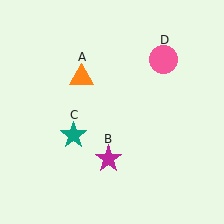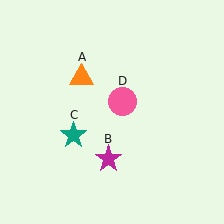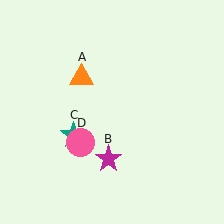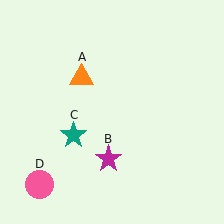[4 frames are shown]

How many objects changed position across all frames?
1 object changed position: pink circle (object D).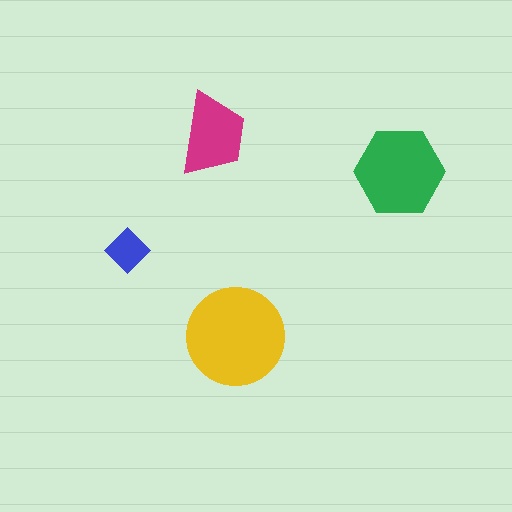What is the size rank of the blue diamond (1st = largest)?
4th.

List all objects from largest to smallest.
The yellow circle, the green hexagon, the magenta trapezoid, the blue diamond.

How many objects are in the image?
There are 4 objects in the image.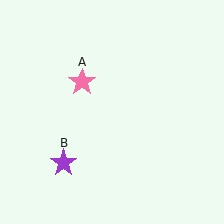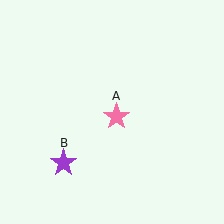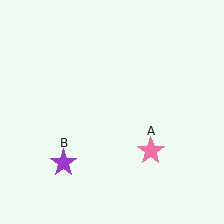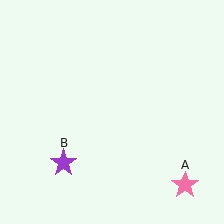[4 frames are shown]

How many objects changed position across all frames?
1 object changed position: pink star (object A).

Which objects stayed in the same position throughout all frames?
Purple star (object B) remained stationary.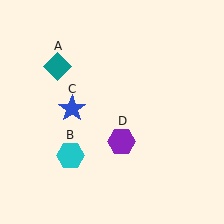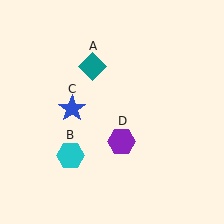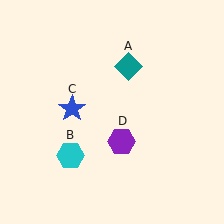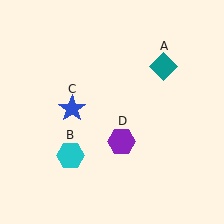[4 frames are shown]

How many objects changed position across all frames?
1 object changed position: teal diamond (object A).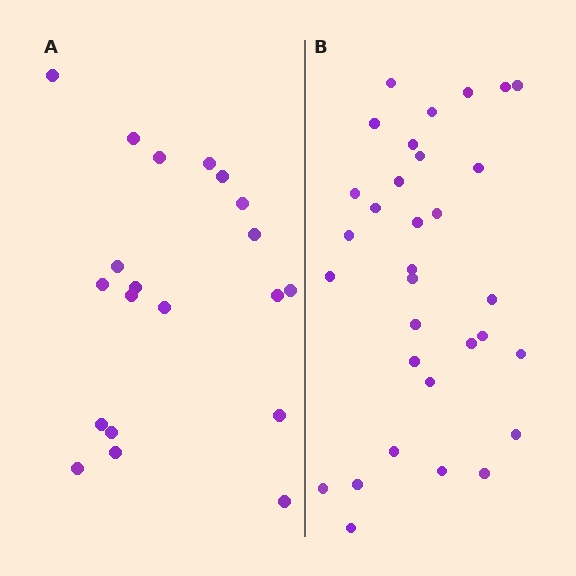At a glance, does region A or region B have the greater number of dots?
Region B (the right region) has more dots.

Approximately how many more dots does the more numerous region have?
Region B has roughly 12 or so more dots than region A.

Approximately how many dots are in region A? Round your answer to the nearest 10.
About 20 dots.